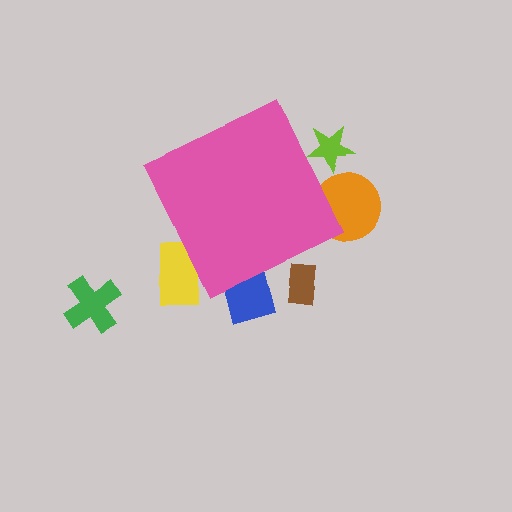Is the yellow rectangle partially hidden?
Yes, the yellow rectangle is partially hidden behind the pink diamond.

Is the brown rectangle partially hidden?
Yes, the brown rectangle is partially hidden behind the pink diamond.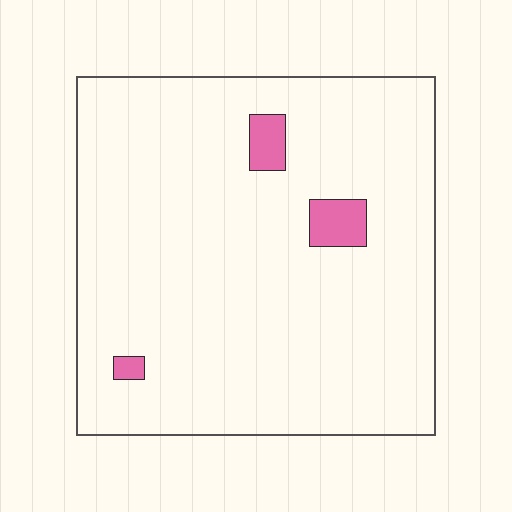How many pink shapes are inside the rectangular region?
3.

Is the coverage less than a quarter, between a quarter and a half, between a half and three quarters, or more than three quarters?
Less than a quarter.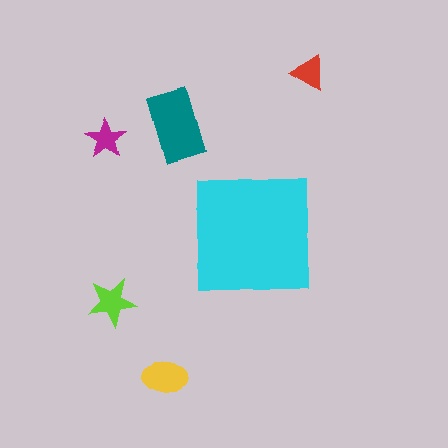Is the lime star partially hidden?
No, the lime star is fully visible.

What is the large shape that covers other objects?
A cyan square.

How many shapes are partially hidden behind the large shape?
0 shapes are partially hidden.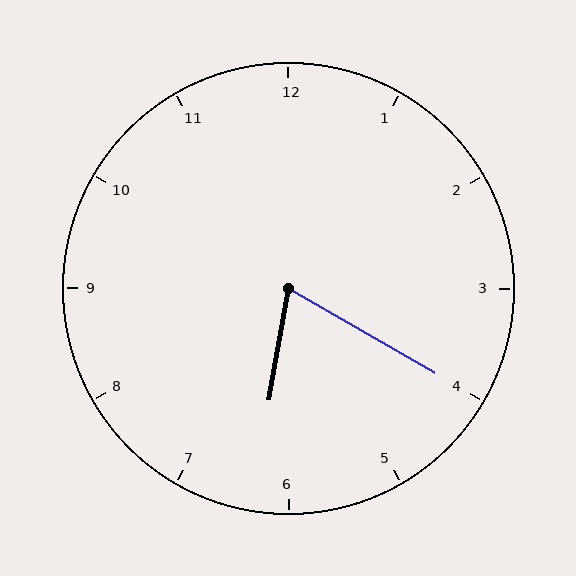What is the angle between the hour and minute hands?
Approximately 70 degrees.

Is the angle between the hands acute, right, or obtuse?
It is acute.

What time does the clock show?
6:20.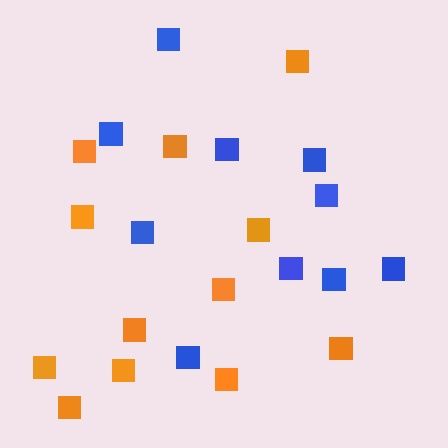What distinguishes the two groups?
There are 2 groups: one group of blue squares (10) and one group of orange squares (12).